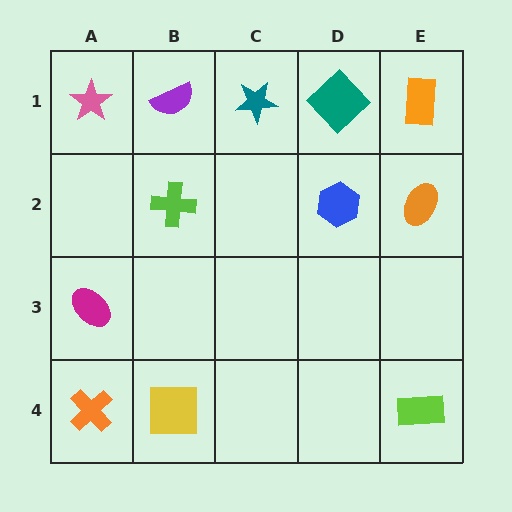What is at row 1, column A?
A pink star.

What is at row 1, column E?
An orange rectangle.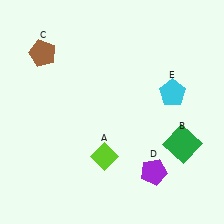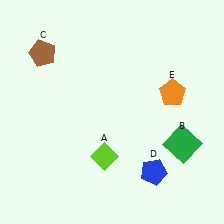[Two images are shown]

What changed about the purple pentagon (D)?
In Image 1, D is purple. In Image 2, it changed to blue.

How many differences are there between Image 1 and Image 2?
There are 2 differences between the two images.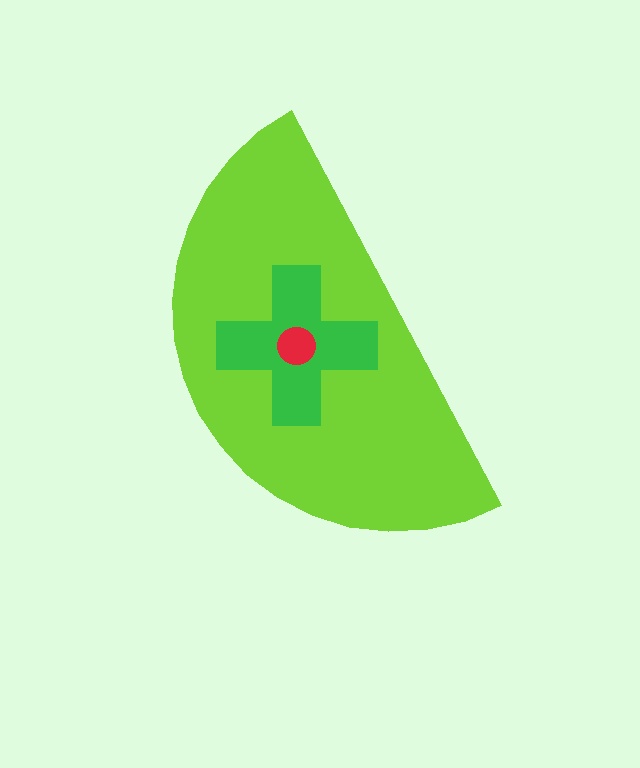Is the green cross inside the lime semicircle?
Yes.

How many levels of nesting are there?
3.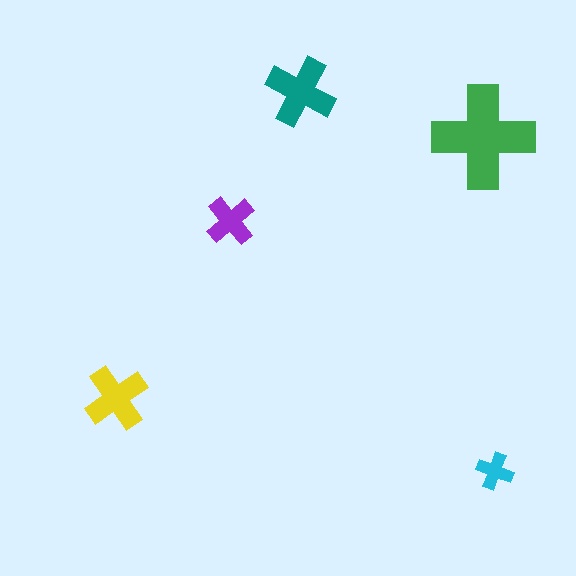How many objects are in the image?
There are 5 objects in the image.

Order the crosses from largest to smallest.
the green one, the teal one, the yellow one, the purple one, the cyan one.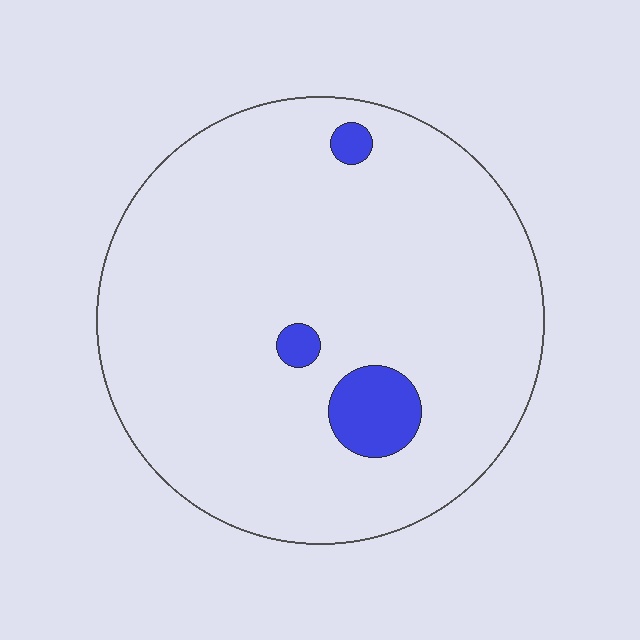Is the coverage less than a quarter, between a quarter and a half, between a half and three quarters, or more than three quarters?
Less than a quarter.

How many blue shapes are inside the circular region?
3.